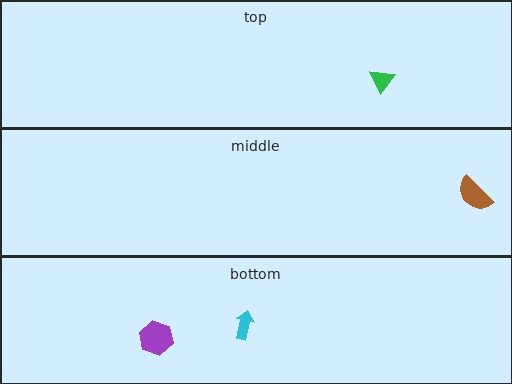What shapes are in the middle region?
The brown semicircle.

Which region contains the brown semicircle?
The middle region.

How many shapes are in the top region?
1.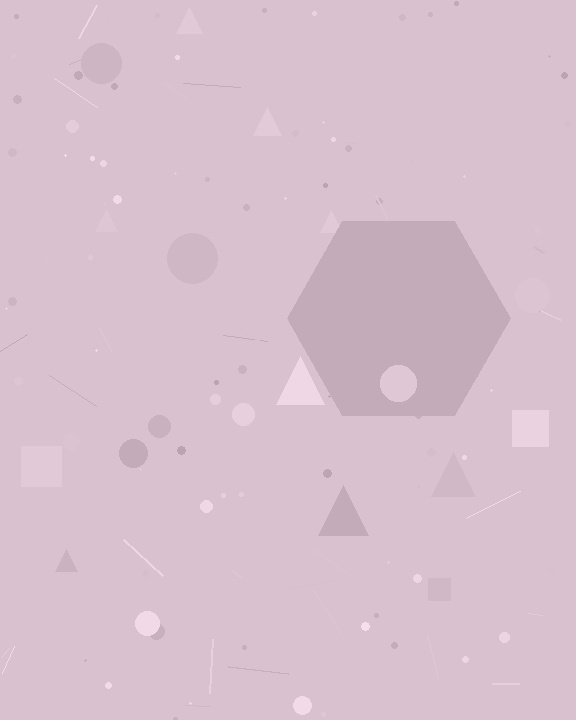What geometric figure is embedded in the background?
A hexagon is embedded in the background.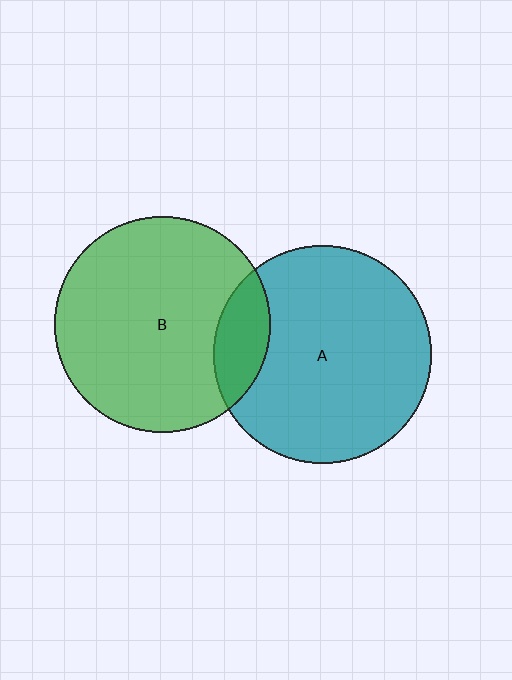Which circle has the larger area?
Circle A (teal).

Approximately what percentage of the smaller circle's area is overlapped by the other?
Approximately 15%.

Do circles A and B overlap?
Yes.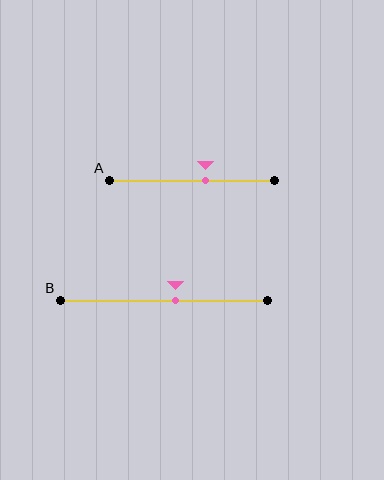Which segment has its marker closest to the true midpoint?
Segment B has its marker closest to the true midpoint.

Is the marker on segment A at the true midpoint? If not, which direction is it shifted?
No, the marker on segment A is shifted to the right by about 8% of the segment length.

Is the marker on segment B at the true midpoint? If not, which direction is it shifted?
No, the marker on segment B is shifted to the right by about 6% of the segment length.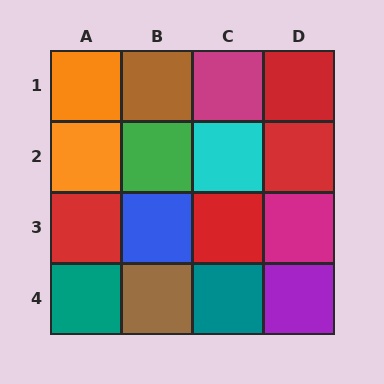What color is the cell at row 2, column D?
Red.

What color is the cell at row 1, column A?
Orange.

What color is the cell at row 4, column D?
Purple.